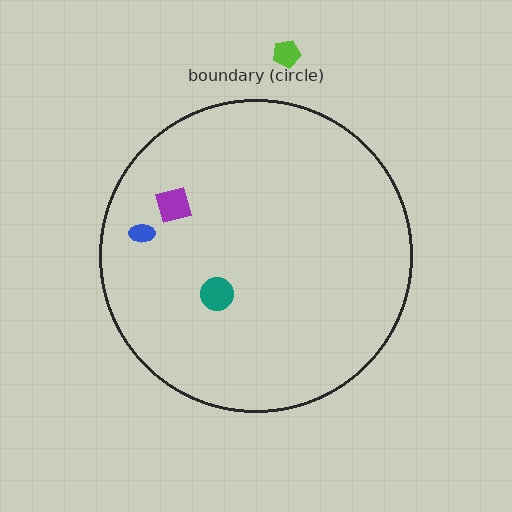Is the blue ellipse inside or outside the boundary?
Inside.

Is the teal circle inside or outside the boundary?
Inside.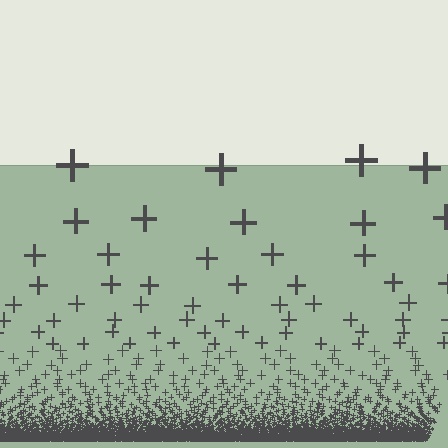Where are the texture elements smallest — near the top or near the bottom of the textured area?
Near the bottom.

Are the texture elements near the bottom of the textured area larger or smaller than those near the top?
Smaller. The gradient is inverted — elements near the bottom are smaller and denser.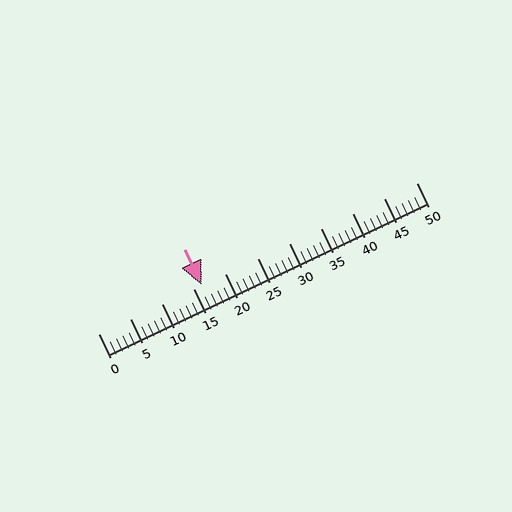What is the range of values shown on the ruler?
The ruler shows values from 0 to 50.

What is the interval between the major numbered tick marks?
The major tick marks are spaced 5 units apart.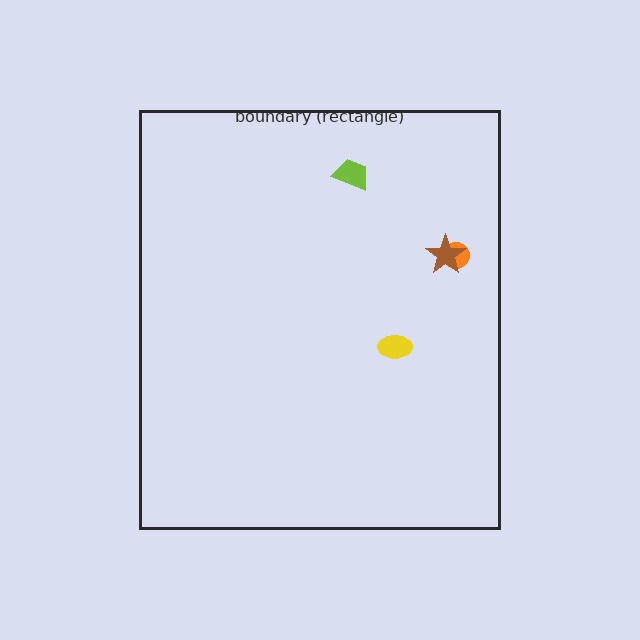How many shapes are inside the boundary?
4 inside, 0 outside.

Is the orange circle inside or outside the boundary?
Inside.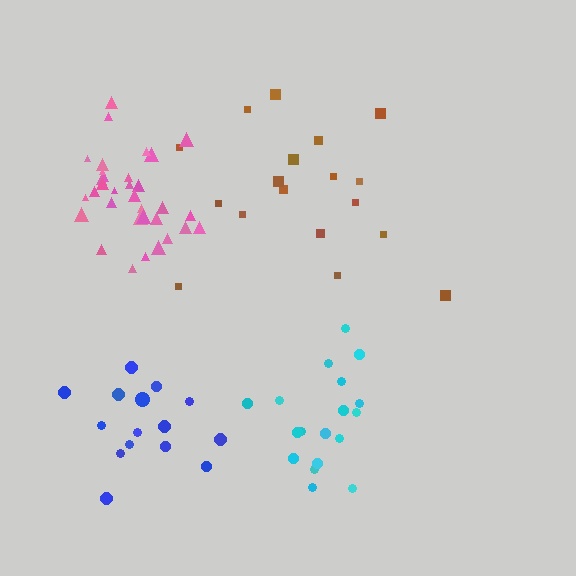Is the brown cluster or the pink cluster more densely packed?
Pink.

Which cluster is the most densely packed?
Pink.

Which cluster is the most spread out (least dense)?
Brown.